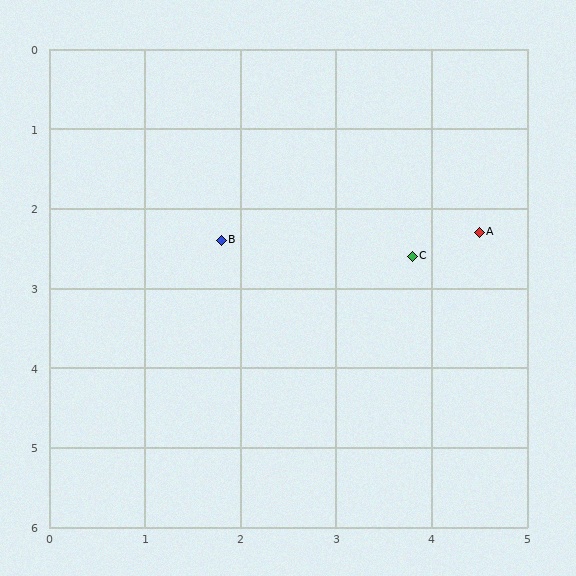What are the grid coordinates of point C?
Point C is at approximately (3.8, 2.6).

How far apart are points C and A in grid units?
Points C and A are about 0.8 grid units apart.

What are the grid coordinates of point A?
Point A is at approximately (4.5, 2.3).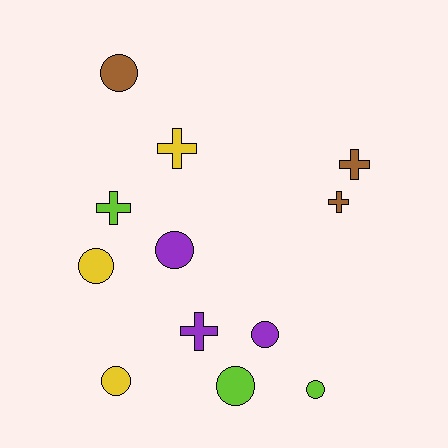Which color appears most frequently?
Purple, with 3 objects.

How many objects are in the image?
There are 12 objects.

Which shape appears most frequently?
Circle, with 7 objects.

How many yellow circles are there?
There are 2 yellow circles.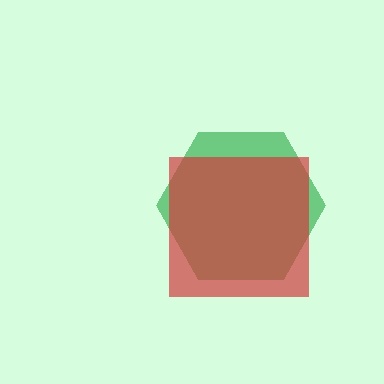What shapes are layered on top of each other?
The layered shapes are: a green hexagon, a red square.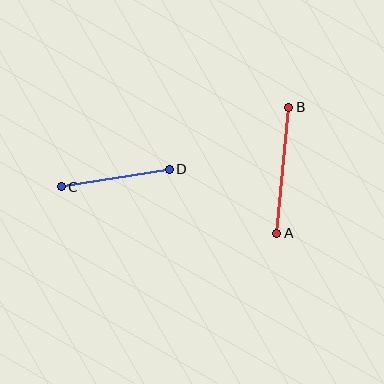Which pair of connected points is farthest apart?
Points A and B are farthest apart.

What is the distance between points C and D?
The distance is approximately 109 pixels.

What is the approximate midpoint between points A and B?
The midpoint is at approximately (283, 170) pixels.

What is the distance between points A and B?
The distance is approximately 127 pixels.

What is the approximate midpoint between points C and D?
The midpoint is at approximately (115, 178) pixels.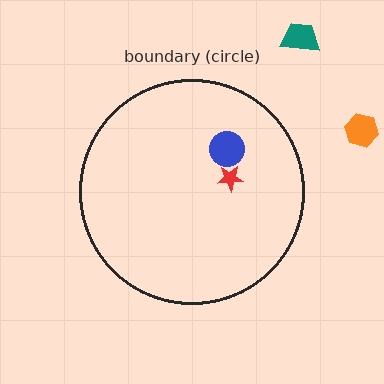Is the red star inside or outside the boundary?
Inside.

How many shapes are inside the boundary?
2 inside, 2 outside.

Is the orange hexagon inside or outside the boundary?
Outside.